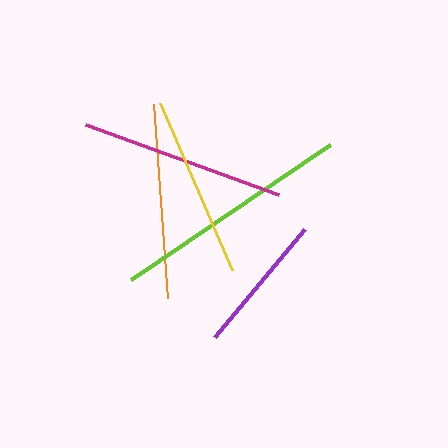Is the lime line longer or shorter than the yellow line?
The lime line is longer than the yellow line.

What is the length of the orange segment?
The orange segment is approximately 194 pixels long.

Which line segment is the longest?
The lime line is the longest at approximately 240 pixels.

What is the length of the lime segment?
The lime segment is approximately 240 pixels long.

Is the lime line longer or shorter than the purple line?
The lime line is longer than the purple line.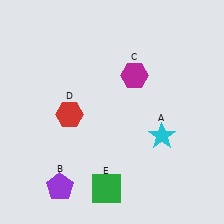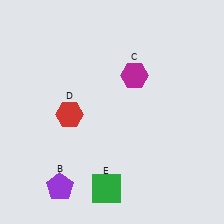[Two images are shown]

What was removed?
The cyan star (A) was removed in Image 2.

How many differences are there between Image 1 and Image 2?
There is 1 difference between the two images.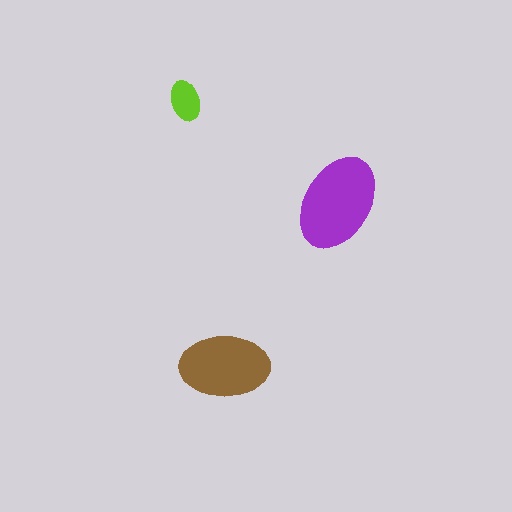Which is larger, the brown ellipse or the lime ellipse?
The brown one.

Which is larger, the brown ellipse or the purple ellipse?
The purple one.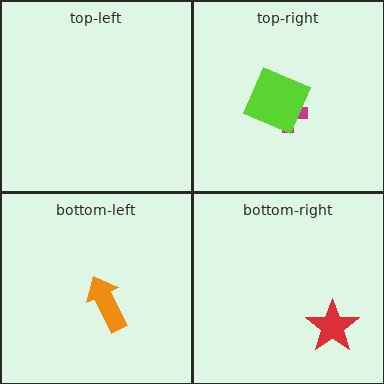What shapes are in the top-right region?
The magenta cross, the lime square.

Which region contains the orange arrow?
The bottom-left region.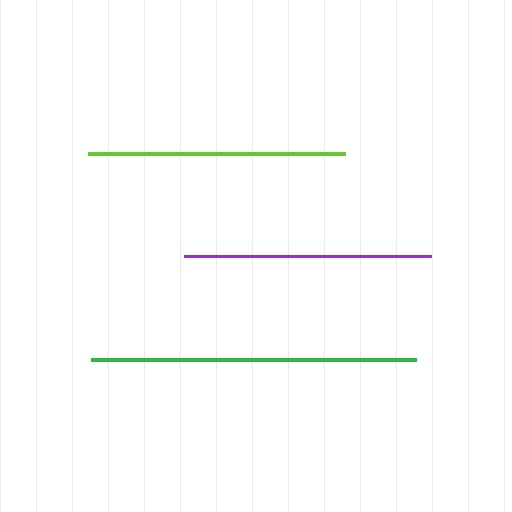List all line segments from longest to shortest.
From longest to shortest: green, lime, purple.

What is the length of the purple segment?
The purple segment is approximately 247 pixels long.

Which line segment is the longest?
The green line is the longest at approximately 325 pixels.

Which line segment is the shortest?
The purple line is the shortest at approximately 247 pixels.